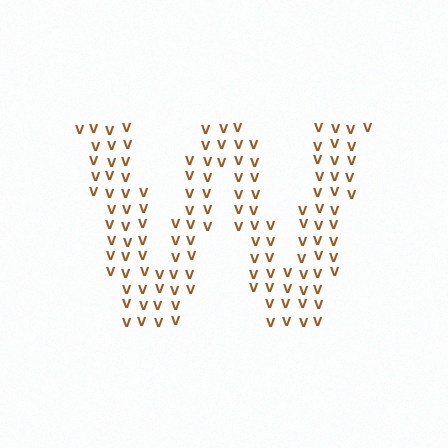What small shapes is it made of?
It is made of small letter V's.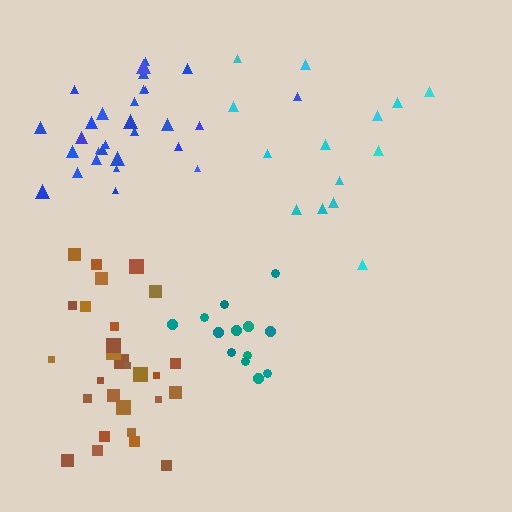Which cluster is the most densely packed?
Blue.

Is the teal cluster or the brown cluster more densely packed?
Brown.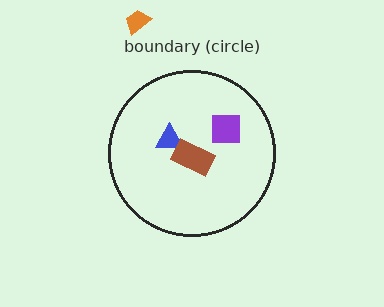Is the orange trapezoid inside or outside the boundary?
Outside.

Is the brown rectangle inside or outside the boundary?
Inside.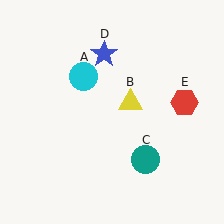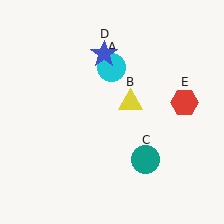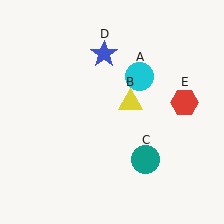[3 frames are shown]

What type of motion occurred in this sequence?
The cyan circle (object A) rotated clockwise around the center of the scene.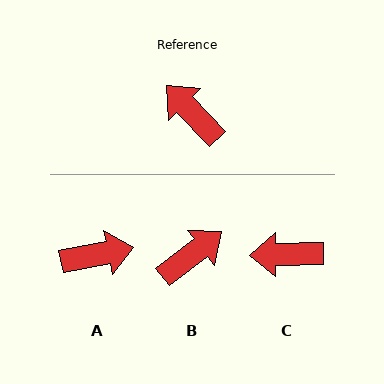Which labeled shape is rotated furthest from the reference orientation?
A, about 123 degrees away.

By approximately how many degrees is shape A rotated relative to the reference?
Approximately 123 degrees clockwise.